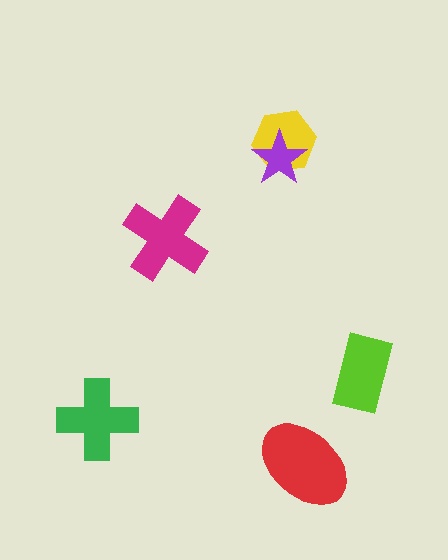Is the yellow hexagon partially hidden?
Yes, it is partially covered by another shape.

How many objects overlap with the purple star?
1 object overlaps with the purple star.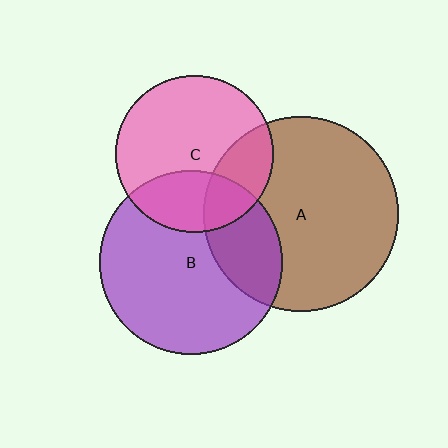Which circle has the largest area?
Circle A (brown).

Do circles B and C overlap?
Yes.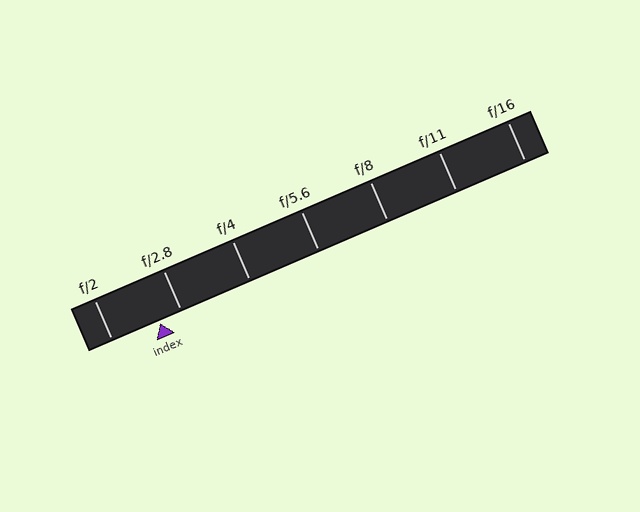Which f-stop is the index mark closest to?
The index mark is closest to f/2.8.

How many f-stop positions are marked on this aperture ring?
There are 7 f-stop positions marked.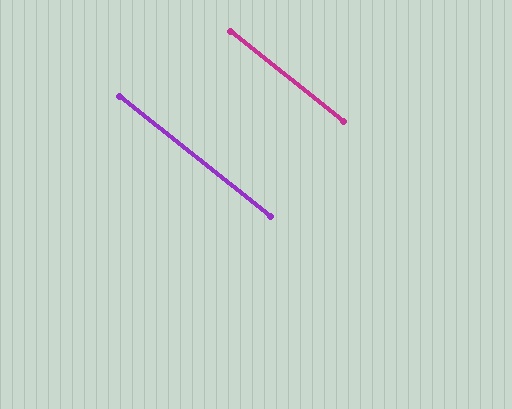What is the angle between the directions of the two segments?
Approximately 0 degrees.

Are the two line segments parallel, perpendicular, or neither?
Parallel — their directions differ by only 0.1°.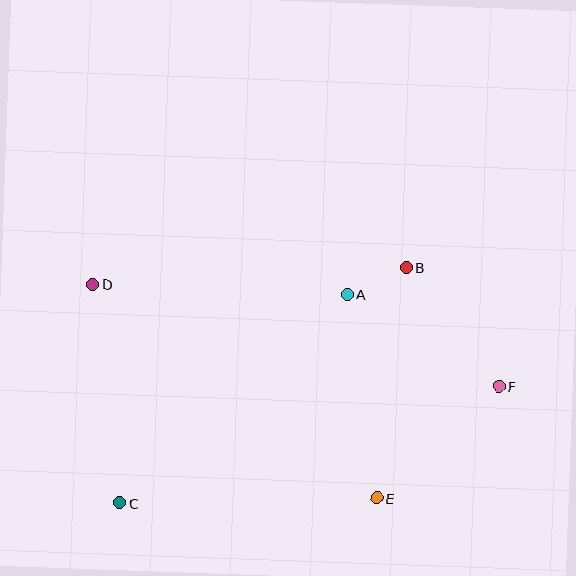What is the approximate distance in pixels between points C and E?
The distance between C and E is approximately 257 pixels.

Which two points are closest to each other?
Points A and B are closest to each other.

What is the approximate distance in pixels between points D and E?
The distance between D and E is approximately 355 pixels.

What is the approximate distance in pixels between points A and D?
The distance between A and D is approximately 254 pixels.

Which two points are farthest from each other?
Points D and F are farthest from each other.